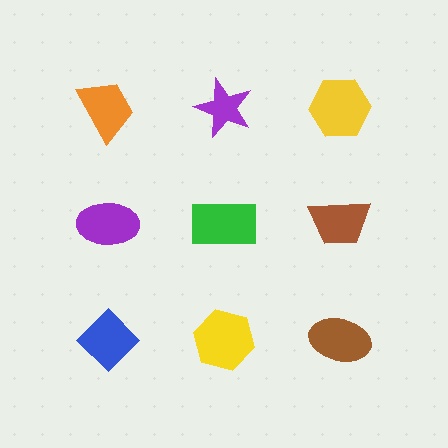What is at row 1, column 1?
An orange trapezoid.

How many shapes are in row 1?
3 shapes.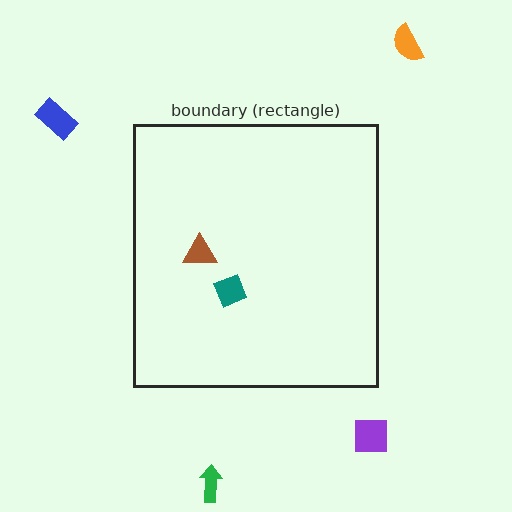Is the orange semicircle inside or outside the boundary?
Outside.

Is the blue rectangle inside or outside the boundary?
Outside.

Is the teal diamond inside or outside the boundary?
Inside.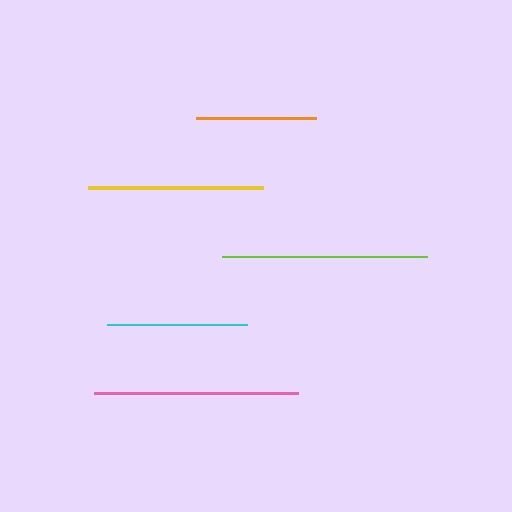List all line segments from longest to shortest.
From longest to shortest: lime, pink, yellow, cyan, orange.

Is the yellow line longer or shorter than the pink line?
The pink line is longer than the yellow line.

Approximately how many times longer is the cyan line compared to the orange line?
The cyan line is approximately 1.2 times the length of the orange line.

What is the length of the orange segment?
The orange segment is approximately 120 pixels long.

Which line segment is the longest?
The lime line is the longest at approximately 205 pixels.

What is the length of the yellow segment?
The yellow segment is approximately 175 pixels long.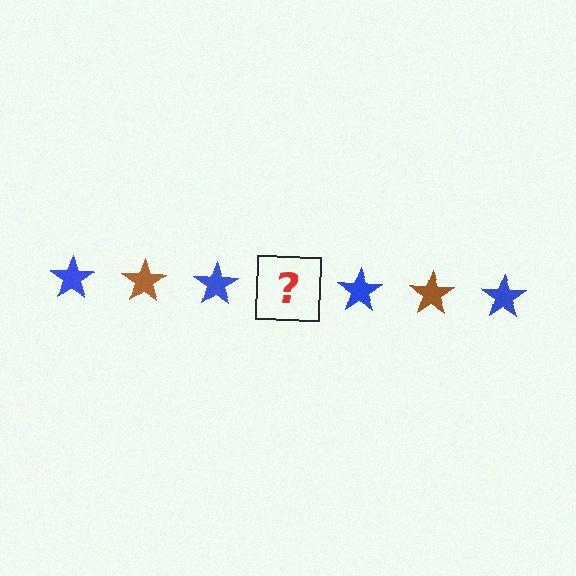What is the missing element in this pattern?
The missing element is a brown star.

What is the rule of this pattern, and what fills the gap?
The rule is that the pattern cycles through blue, brown stars. The gap should be filled with a brown star.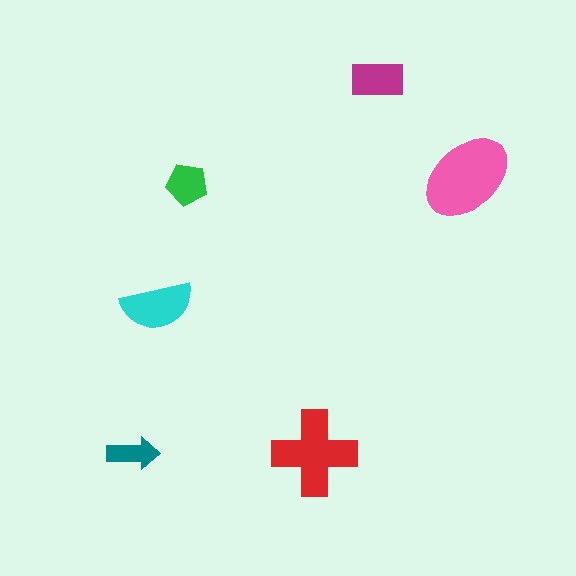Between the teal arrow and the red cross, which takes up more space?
The red cross.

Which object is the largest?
The pink ellipse.